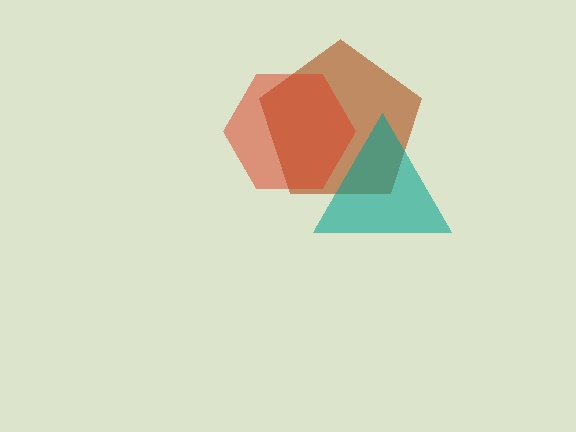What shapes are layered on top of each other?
The layered shapes are: a brown pentagon, a red hexagon, a teal triangle.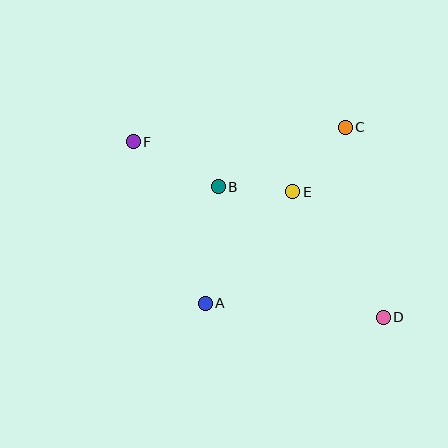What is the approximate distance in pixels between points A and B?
The distance between A and B is approximately 117 pixels.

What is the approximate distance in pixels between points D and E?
The distance between D and E is approximately 155 pixels.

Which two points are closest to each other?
Points B and E are closest to each other.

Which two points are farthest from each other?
Points D and F are farthest from each other.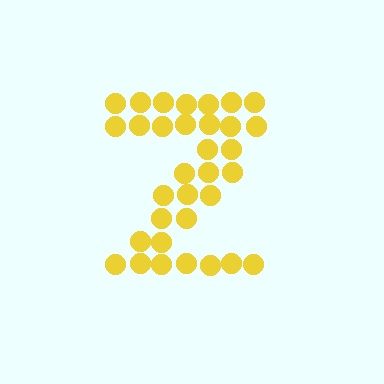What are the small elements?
The small elements are circles.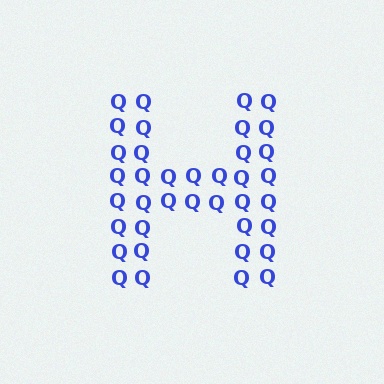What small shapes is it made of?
It is made of small letter Q's.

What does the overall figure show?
The overall figure shows the letter H.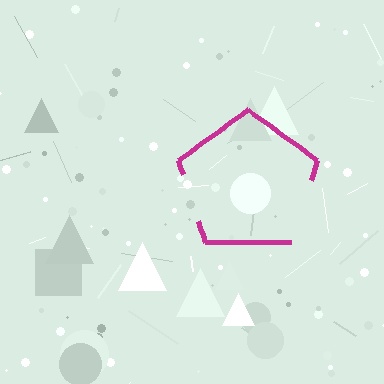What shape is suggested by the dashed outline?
The dashed outline suggests a pentagon.